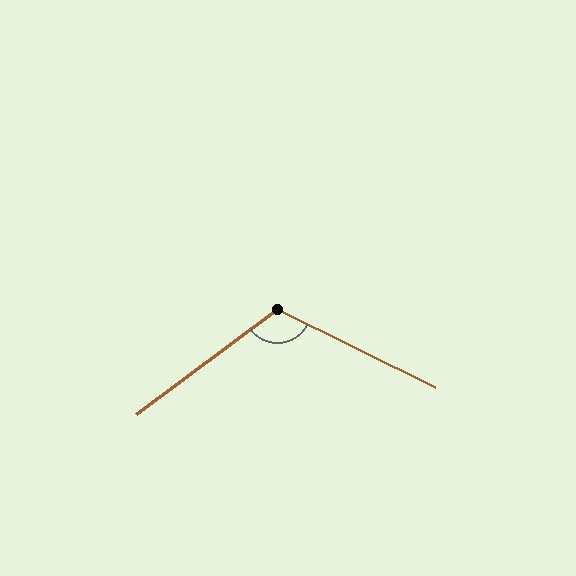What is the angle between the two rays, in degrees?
Approximately 117 degrees.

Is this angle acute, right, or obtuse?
It is obtuse.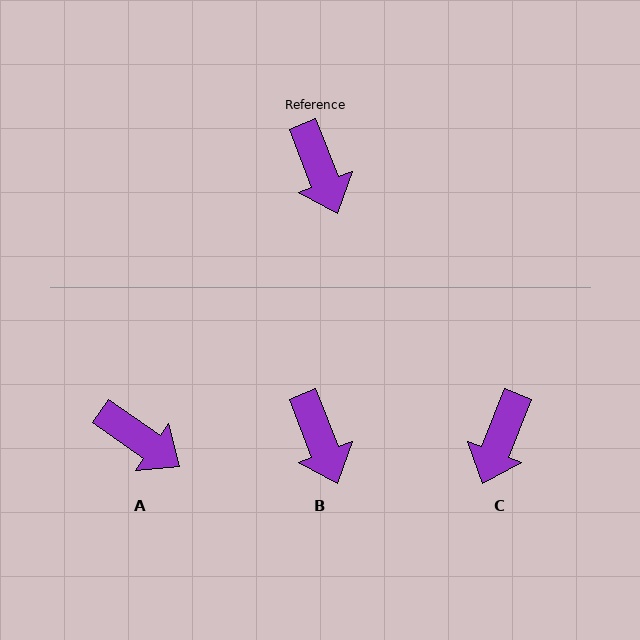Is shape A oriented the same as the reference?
No, it is off by about 34 degrees.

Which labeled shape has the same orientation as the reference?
B.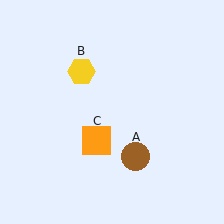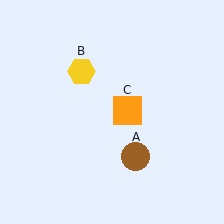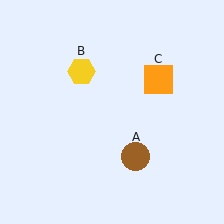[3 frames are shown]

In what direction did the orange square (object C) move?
The orange square (object C) moved up and to the right.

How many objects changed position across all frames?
1 object changed position: orange square (object C).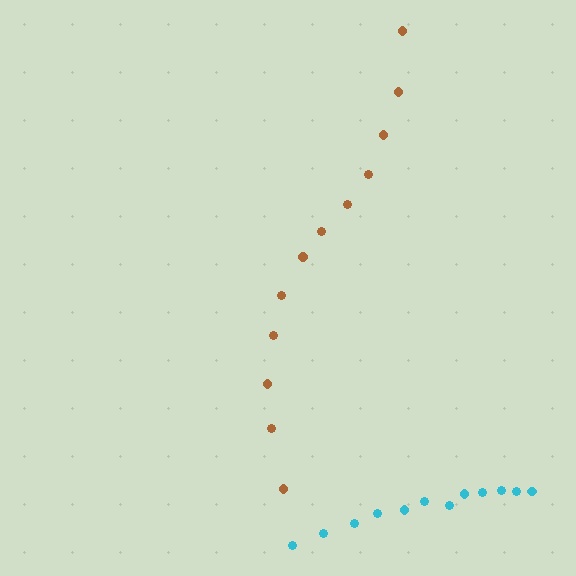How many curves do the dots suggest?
There are 2 distinct paths.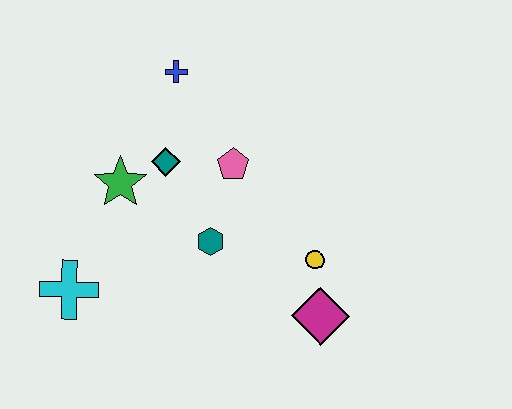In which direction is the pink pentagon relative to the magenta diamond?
The pink pentagon is above the magenta diamond.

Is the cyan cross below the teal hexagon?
Yes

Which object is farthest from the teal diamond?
The magenta diamond is farthest from the teal diamond.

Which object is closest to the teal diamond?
The green star is closest to the teal diamond.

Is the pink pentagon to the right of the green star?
Yes